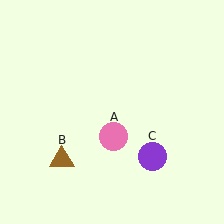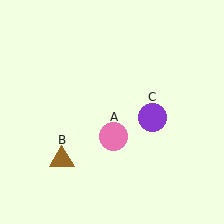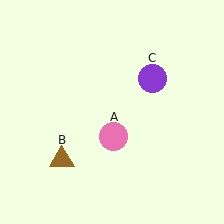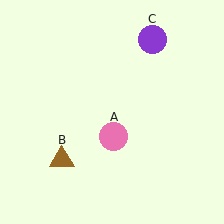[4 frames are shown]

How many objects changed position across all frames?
1 object changed position: purple circle (object C).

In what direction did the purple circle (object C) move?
The purple circle (object C) moved up.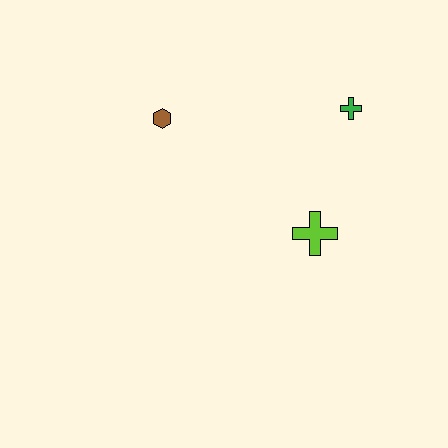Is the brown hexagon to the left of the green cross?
Yes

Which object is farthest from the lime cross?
The brown hexagon is farthest from the lime cross.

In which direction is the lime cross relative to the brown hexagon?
The lime cross is to the right of the brown hexagon.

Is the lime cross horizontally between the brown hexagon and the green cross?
Yes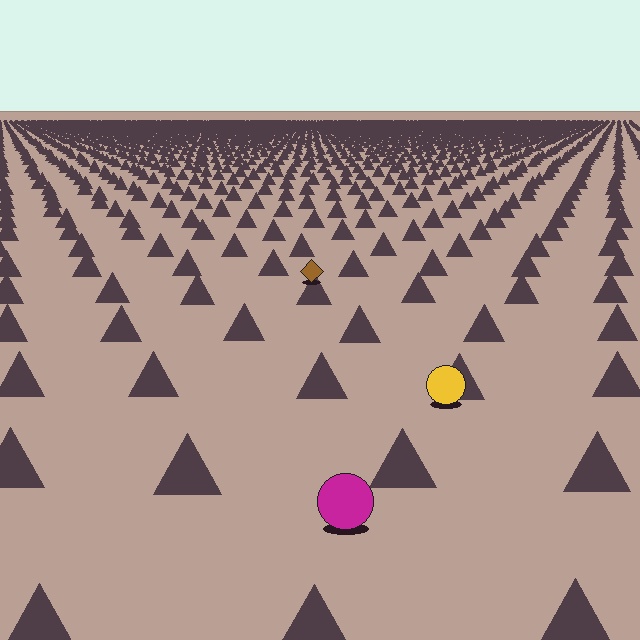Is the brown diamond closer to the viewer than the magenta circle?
No. The magenta circle is closer — you can tell from the texture gradient: the ground texture is coarser near it.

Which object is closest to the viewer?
The magenta circle is closest. The texture marks near it are larger and more spread out.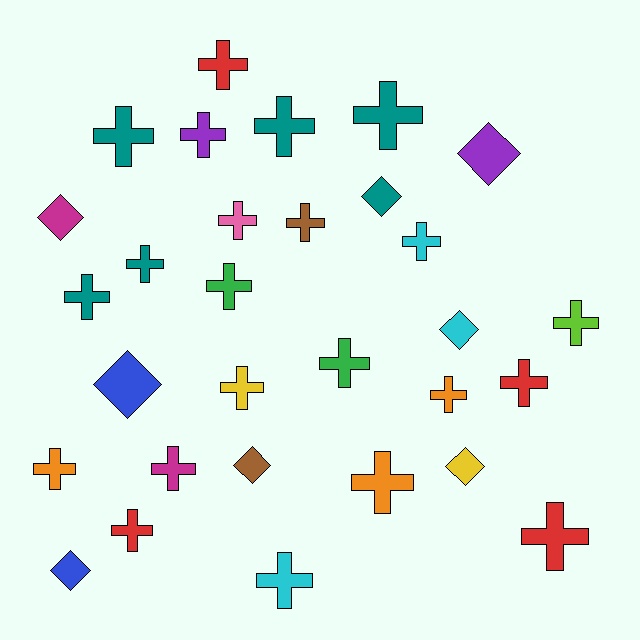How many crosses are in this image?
There are 22 crosses.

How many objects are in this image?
There are 30 objects.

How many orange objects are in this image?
There are 3 orange objects.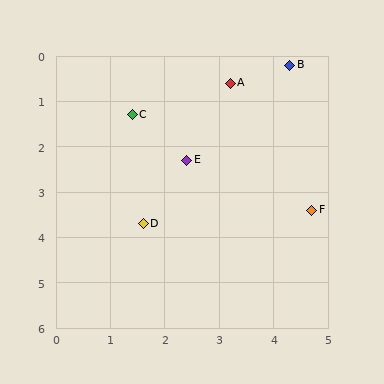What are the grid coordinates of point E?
Point E is at approximately (2.4, 2.3).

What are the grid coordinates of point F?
Point F is at approximately (4.7, 3.4).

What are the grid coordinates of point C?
Point C is at approximately (1.4, 1.3).